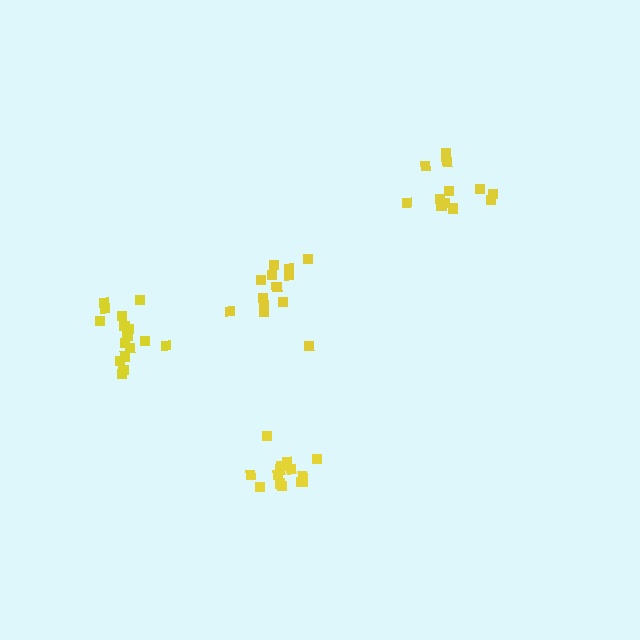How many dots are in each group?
Group 1: 14 dots, Group 2: 17 dots, Group 3: 13 dots, Group 4: 13 dots (57 total).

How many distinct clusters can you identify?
There are 4 distinct clusters.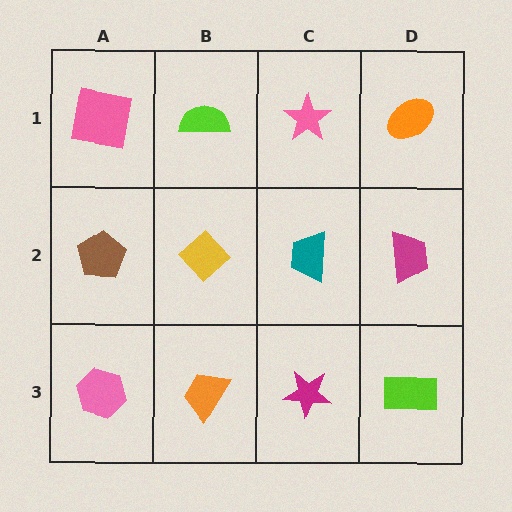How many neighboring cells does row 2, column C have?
4.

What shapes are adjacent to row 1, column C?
A teal trapezoid (row 2, column C), a lime semicircle (row 1, column B), an orange ellipse (row 1, column D).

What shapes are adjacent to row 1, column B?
A yellow diamond (row 2, column B), a pink square (row 1, column A), a pink star (row 1, column C).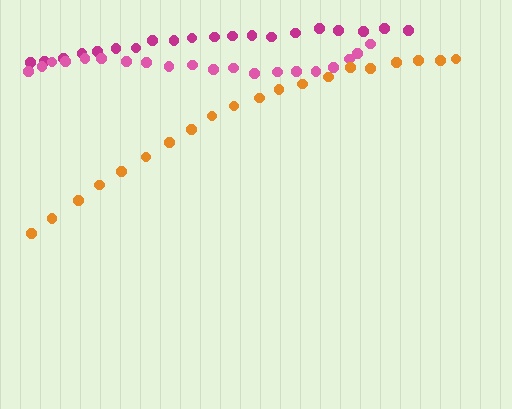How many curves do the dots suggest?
There are 3 distinct paths.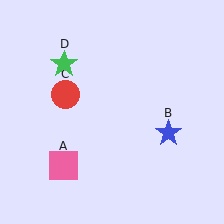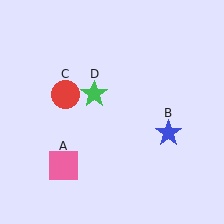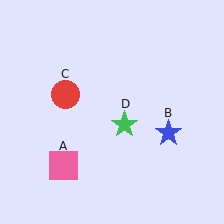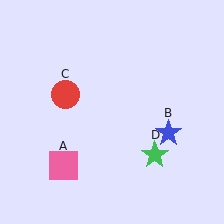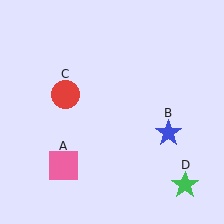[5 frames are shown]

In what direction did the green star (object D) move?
The green star (object D) moved down and to the right.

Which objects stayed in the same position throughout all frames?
Pink square (object A) and blue star (object B) and red circle (object C) remained stationary.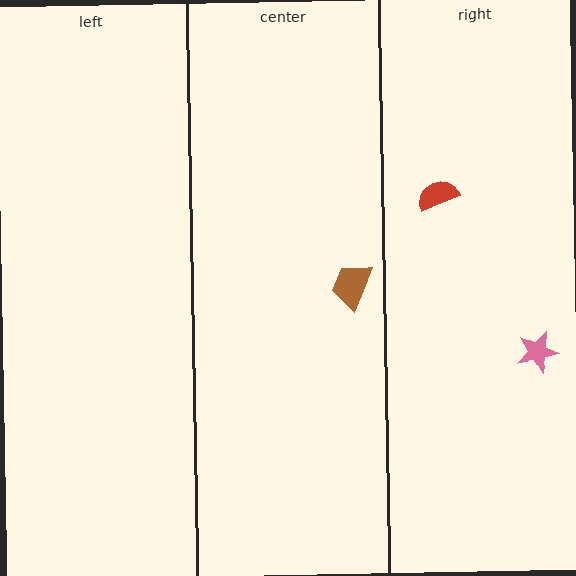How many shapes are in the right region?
2.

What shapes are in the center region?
The brown trapezoid.